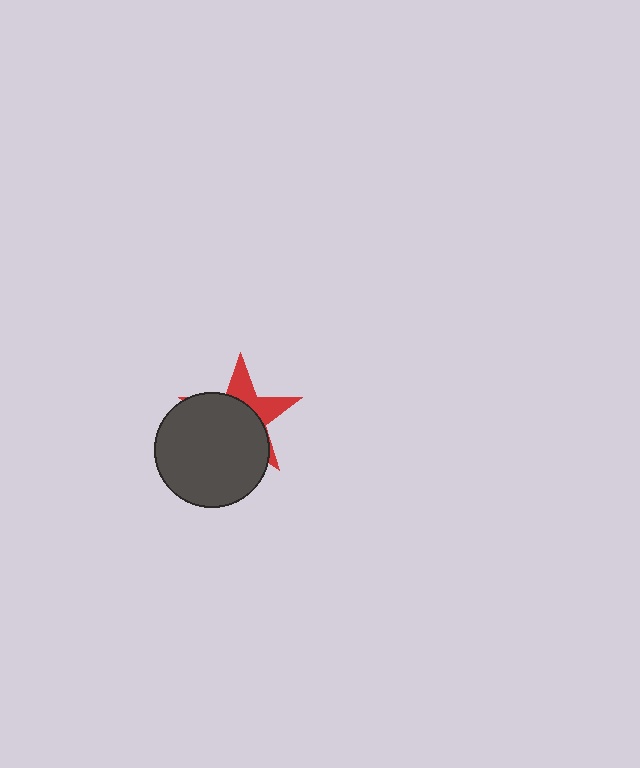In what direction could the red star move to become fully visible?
The red star could move toward the upper-right. That would shift it out from behind the dark gray circle entirely.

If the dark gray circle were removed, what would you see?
You would see the complete red star.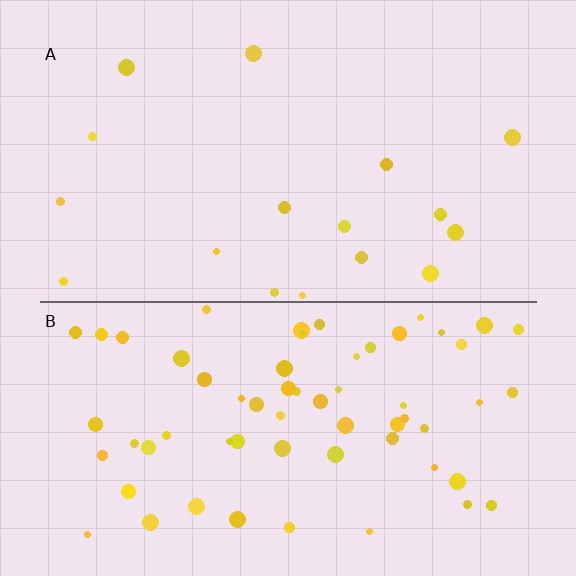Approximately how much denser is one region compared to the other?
Approximately 3.7× — region B over region A.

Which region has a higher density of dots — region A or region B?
B (the bottom).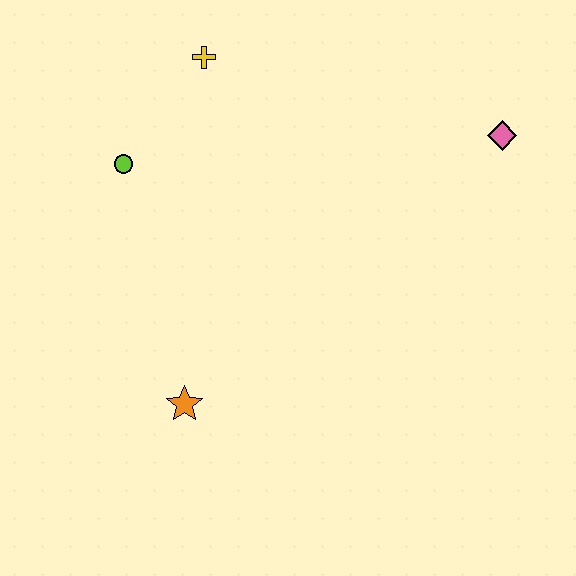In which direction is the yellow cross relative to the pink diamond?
The yellow cross is to the left of the pink diamond.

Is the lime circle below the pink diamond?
Yes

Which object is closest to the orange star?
The lime circle is closest to the orange star.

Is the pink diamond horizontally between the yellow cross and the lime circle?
No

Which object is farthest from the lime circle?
The pink diamond is farthest from the lime circle.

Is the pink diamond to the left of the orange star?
No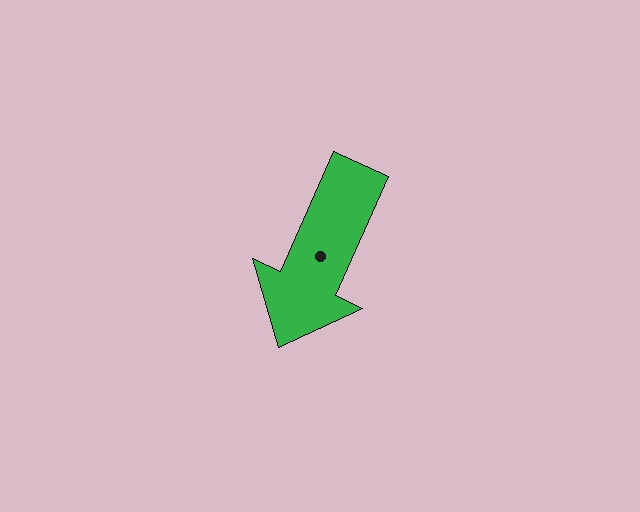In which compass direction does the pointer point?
Southwest.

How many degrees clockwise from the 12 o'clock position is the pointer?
Approximately 204 degrees.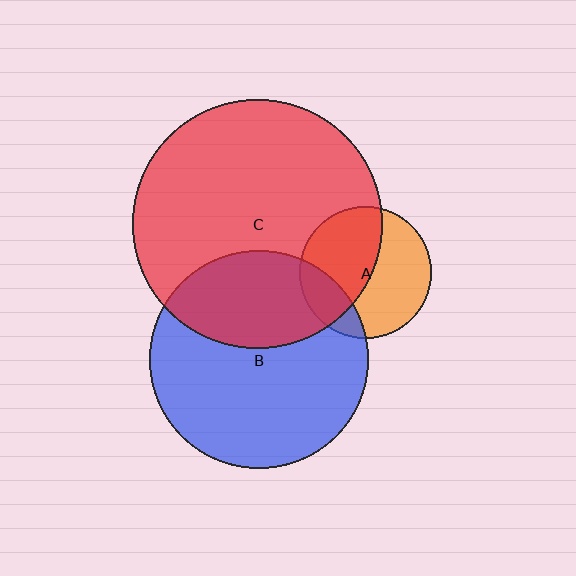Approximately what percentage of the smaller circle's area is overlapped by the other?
Approximately 35%.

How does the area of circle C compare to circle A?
Approximately 3.6 times.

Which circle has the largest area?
Circle C (red).